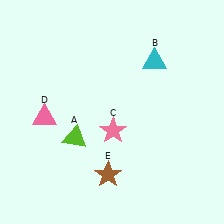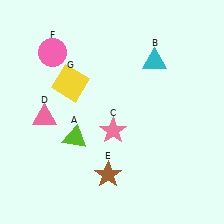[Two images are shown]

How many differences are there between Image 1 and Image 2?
There are 2 differences between the two images.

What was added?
A pink circle (F), a yellow square (G) were added in Image 2.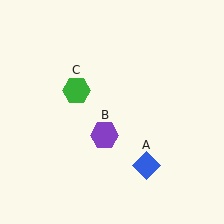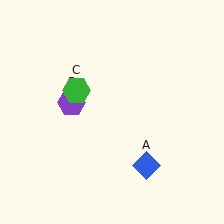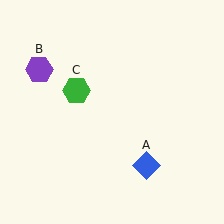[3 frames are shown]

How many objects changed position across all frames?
1 object changed position: purple hexagon (object B).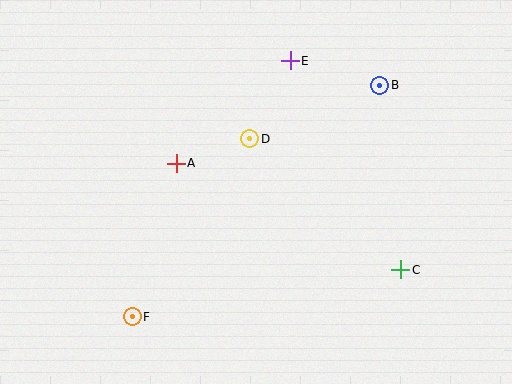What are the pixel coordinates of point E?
Point E is at (290, 61).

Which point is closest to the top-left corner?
Point A is closest to the top-left corner.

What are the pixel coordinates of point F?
Point F is at (132, 317).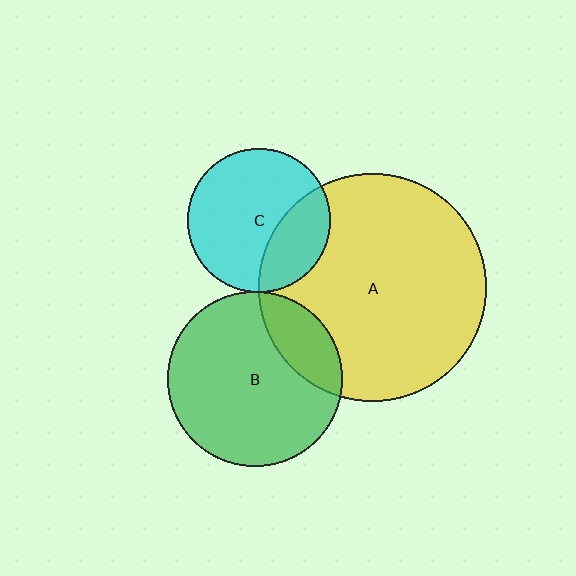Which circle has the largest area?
Circle A (yellow).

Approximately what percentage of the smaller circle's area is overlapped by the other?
Approximately 20%.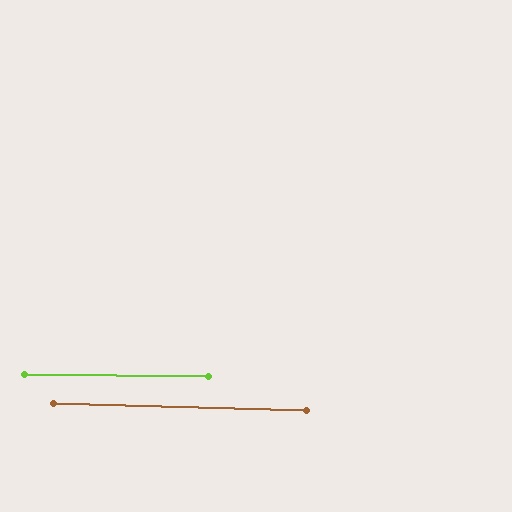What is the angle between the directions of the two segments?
Approximately 1 degree.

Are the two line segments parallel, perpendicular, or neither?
Parallel — their directions differ by only 0.6°.